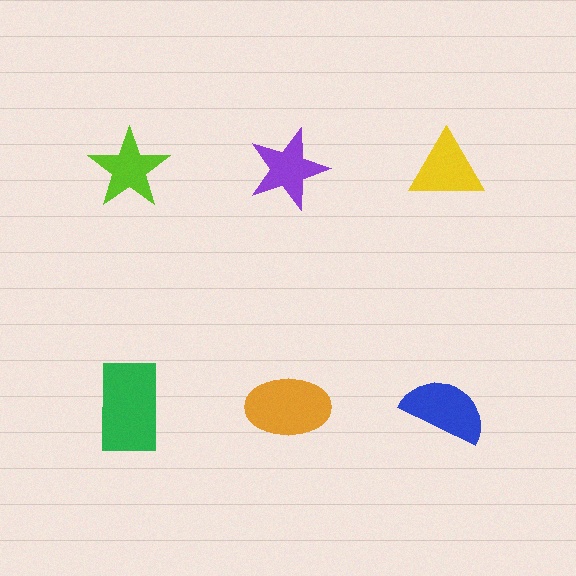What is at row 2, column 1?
A green rectangle.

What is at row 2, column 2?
An orange ellipse.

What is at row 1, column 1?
A lime star.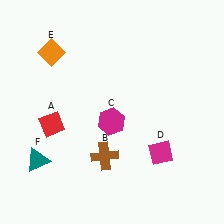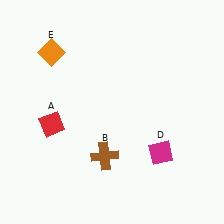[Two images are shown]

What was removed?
The teal triangle (F), the magenta hexagon (C) were removed in Image 2.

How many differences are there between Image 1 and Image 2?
There are 2 differences between the two images.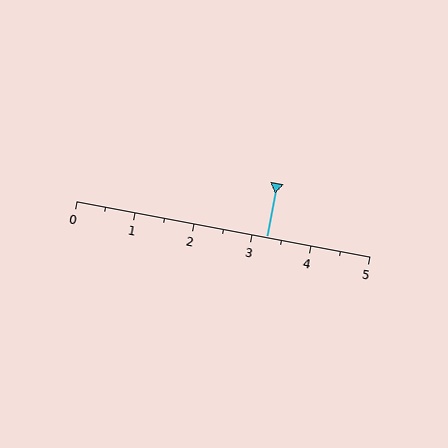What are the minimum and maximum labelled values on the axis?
The axis runs from 0 to 5.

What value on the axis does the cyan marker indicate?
The marker indicates approximately 3.2.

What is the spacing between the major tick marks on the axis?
The major ticks are spaced 1 apart.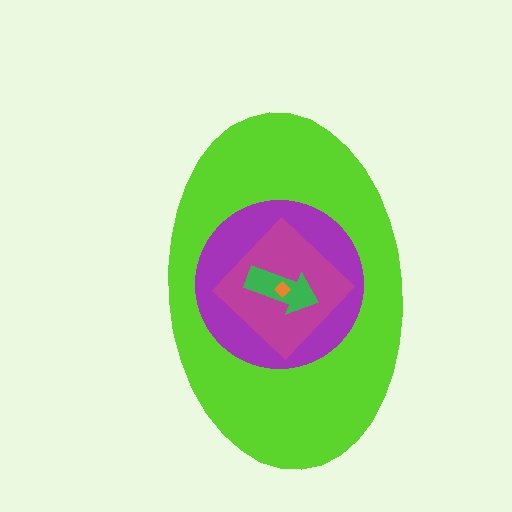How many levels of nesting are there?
5.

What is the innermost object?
The orange diamond.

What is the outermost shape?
The lime ellipse.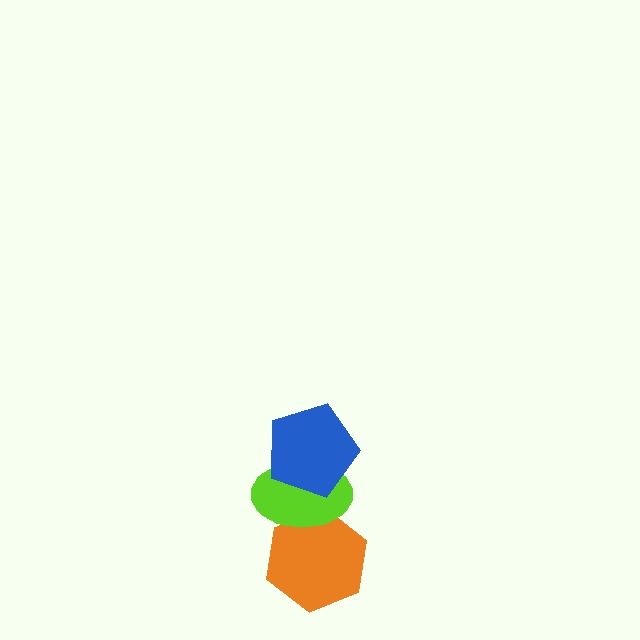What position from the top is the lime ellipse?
The lime ellipse is 2nd from the top.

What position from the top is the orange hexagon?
The orange hexagon is 3rd from the top.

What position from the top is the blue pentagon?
The blue pentagon is 1st from the top.